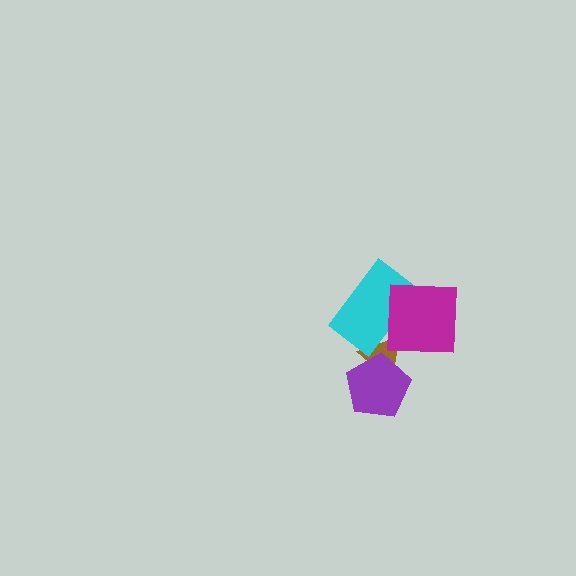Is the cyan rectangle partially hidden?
Yes, it is partially covered by another shape.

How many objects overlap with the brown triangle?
3 objects overlap with the brown triangle.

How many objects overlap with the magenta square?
2 objects overlap with the magenta square.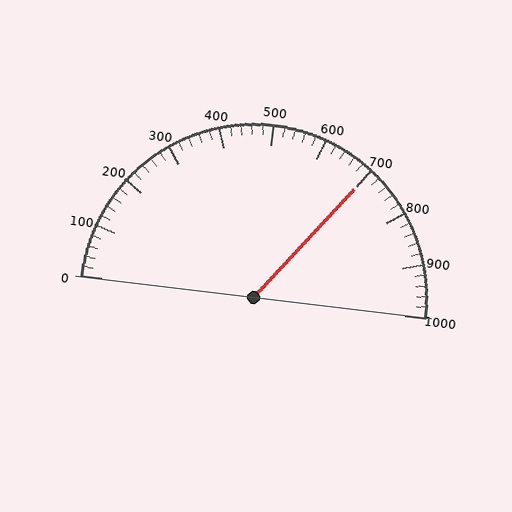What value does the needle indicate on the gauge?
The needle indicates approximately 700.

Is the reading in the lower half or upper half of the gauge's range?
The reading is in the upper half of the range (0 to 1000).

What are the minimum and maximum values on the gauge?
The gauge ranges from 0 to 1000.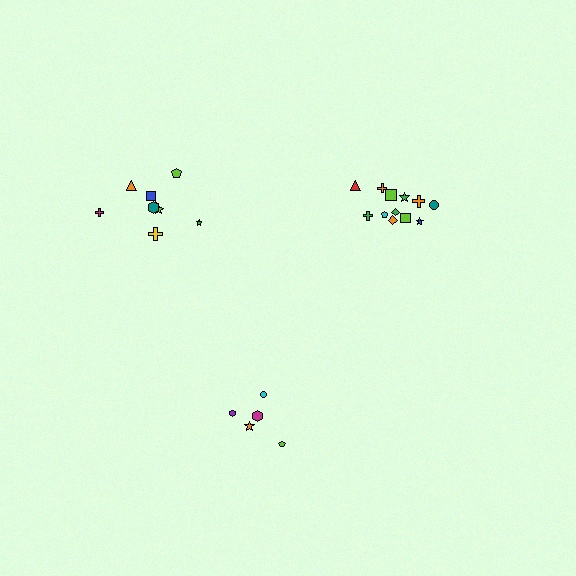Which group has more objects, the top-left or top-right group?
The top-right group.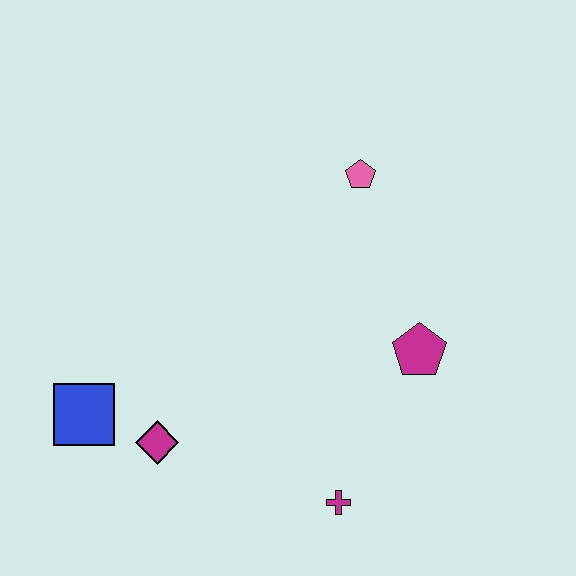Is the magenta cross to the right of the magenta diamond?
Yes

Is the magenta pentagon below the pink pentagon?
Yes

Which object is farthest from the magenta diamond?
The pink pentagon is farthest from the magenta diamond.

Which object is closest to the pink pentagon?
The magenta pentagon is closest to the pink pentagon.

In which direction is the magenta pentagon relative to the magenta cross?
The magenta pentagon is above the magenta cross.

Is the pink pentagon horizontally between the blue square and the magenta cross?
No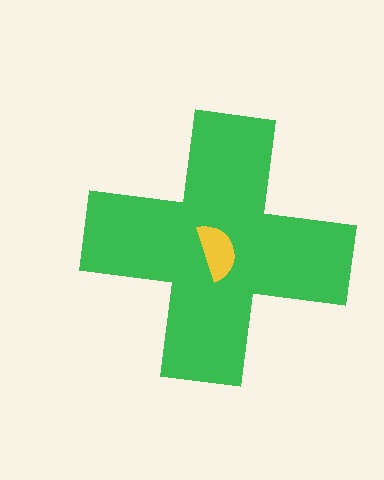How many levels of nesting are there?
2.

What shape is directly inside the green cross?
The yellow semicircle.